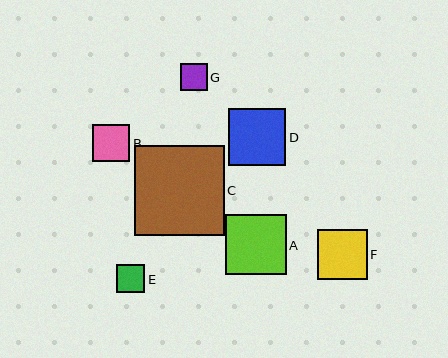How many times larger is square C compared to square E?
Square C is approximately 3.2 times the size of square E.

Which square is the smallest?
Square G is the smallest with a size of approximately 27 pixels.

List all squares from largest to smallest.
From largest to smallest: C, A, D, F, B, E, G.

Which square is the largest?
Square C is the largest with a size of approximately 90 pixels.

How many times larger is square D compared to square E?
Square D is approximately 2.0 times the size of square E.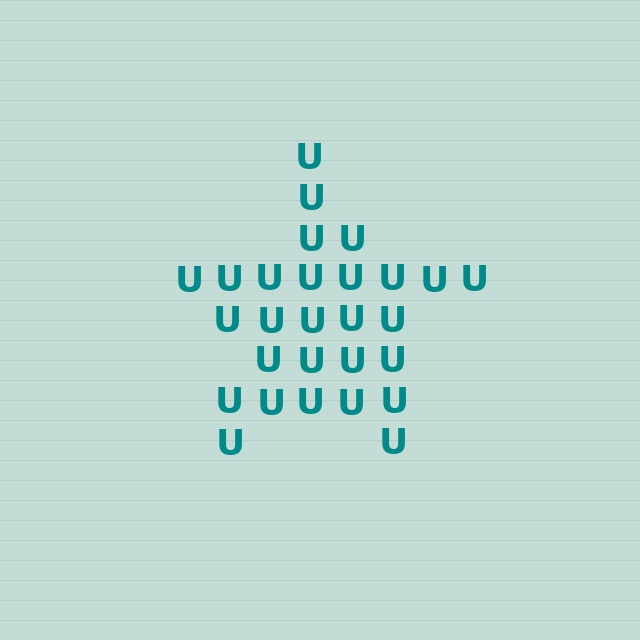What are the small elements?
The small elements are letter U's.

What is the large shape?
The large shape is a star.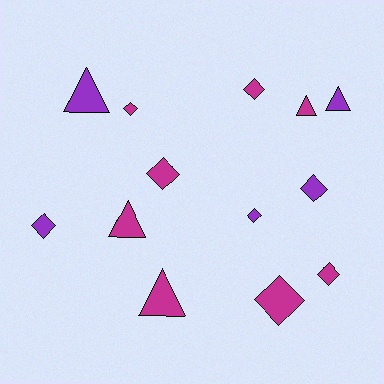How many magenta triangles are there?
There are 3 magenta triangles.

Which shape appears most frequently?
Diamond, with 8 objects.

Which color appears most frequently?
Magenta, with 8 objects.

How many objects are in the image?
There are 13 objects.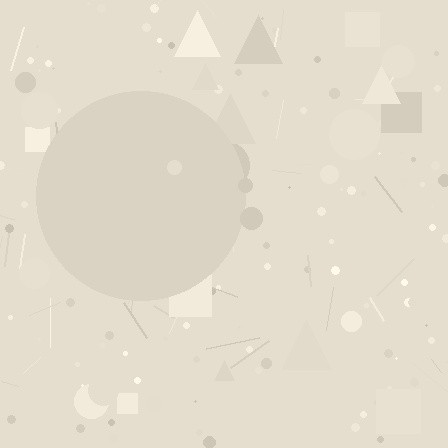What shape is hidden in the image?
A circle is hidden in the image.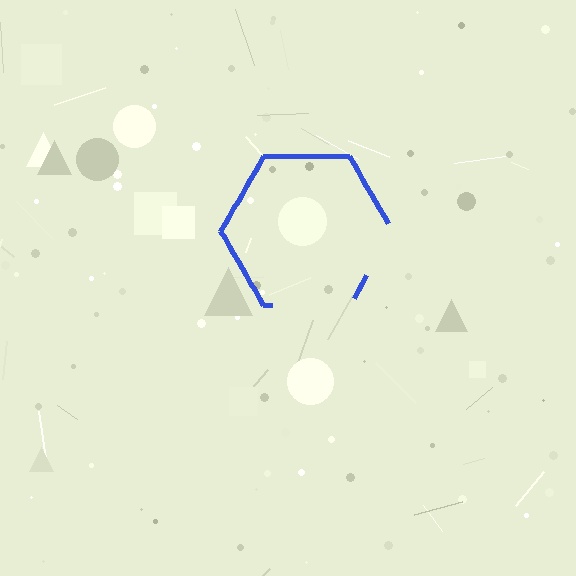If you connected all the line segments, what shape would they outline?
They would outline a hexagon.